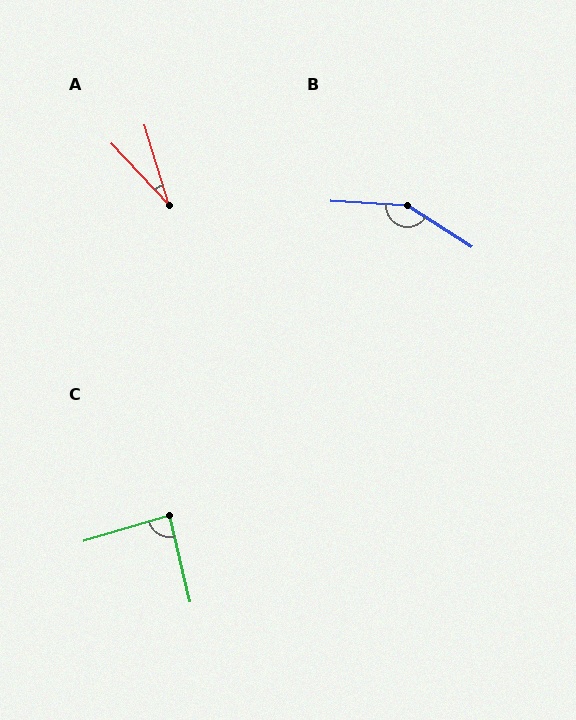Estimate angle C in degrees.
Approximately 87 degrees.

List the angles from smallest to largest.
A (26°), C (87°), B (151°).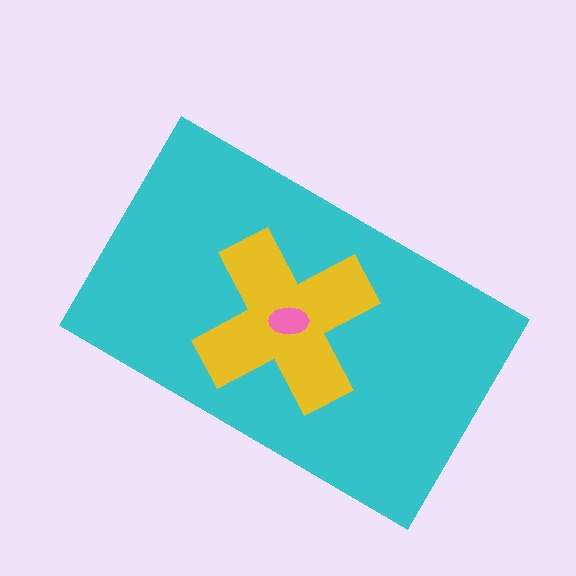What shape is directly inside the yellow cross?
The pink ellipse.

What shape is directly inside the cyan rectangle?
The yellow cross.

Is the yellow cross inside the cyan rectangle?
Yes.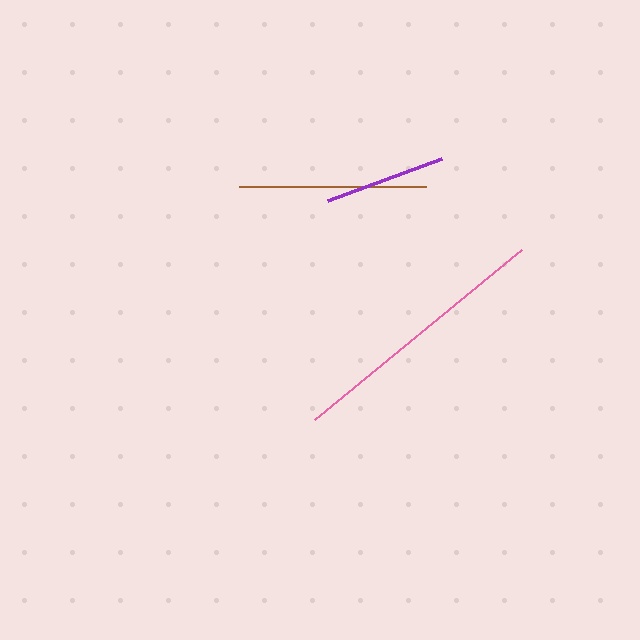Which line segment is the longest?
The pink line is the longest at approximately 267 pixels.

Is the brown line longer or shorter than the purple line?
The brown line is longer than the purple line.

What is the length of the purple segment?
The purple segment is approximately 122 pixels long.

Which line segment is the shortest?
The purple line is the shortest at approximately 122 pixels.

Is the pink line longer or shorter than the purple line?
The pink line is longer than the purple line.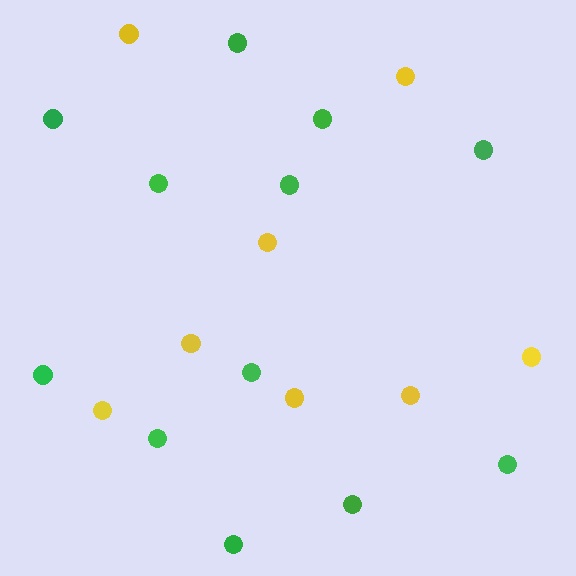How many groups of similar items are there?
There are 2 groups: one group of green circles (12) and one group of yellow circles (8).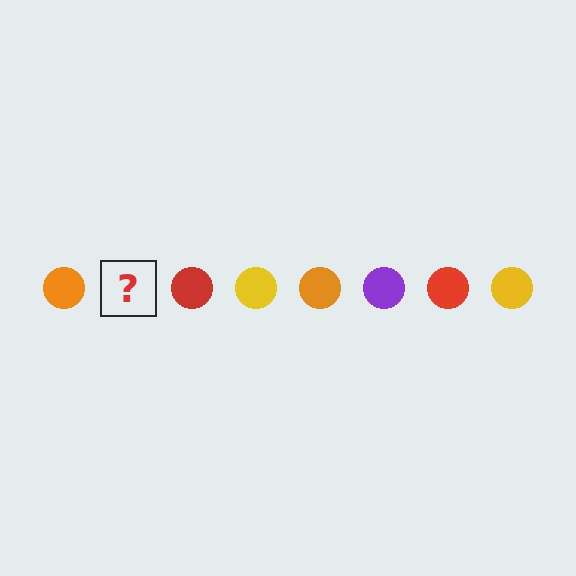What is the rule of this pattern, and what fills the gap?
The rule is that the pattern cycles through orange, purple, red, yellow circles. The gap should be filled with a purple circle.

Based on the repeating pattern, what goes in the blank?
The blank should be a purple circle.